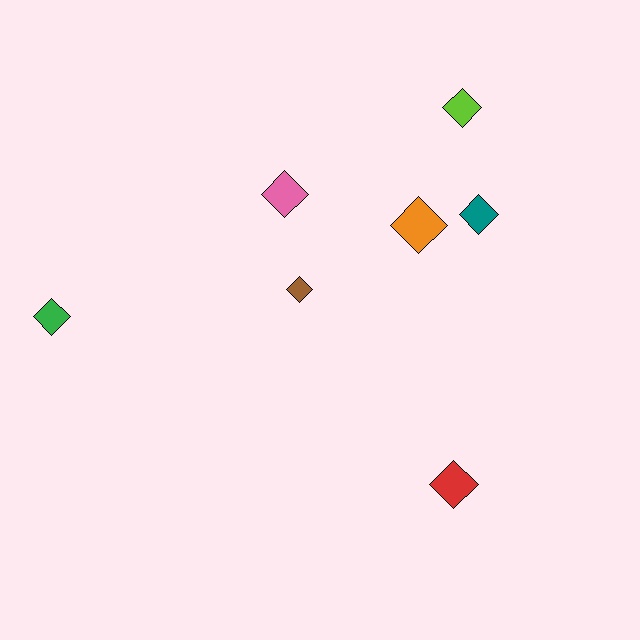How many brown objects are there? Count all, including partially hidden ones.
There is 1 brown object.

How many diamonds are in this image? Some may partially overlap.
There are 7 diamonds.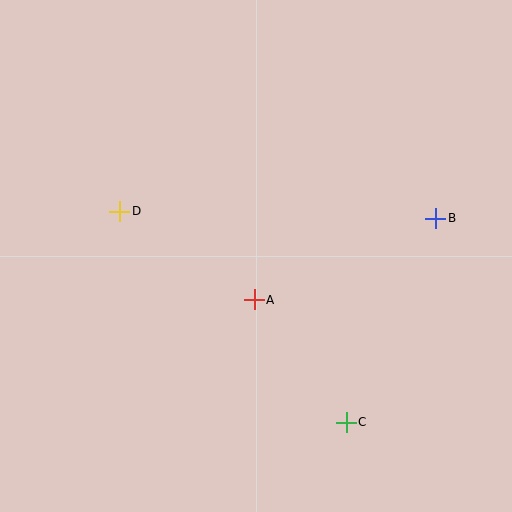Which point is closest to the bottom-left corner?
Point D is closest to the bottom-left corner.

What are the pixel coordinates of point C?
Point C is at (346, 422).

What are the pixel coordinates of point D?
Point D is at (120, 211).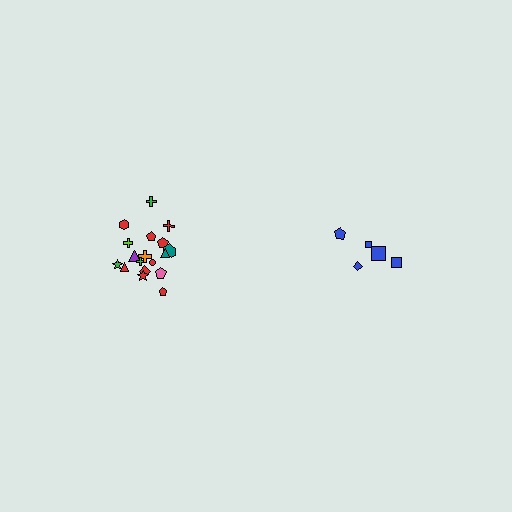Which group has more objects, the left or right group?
The left group.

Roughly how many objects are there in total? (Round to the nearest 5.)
Roughly 25 objects in total.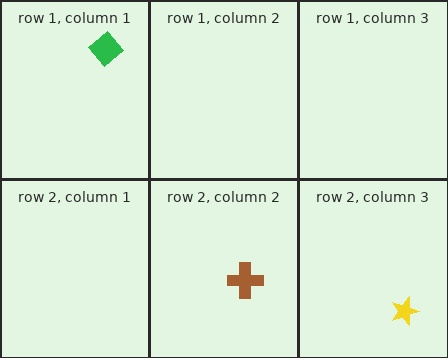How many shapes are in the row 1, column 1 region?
1.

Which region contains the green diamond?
The row 1, column 1 region.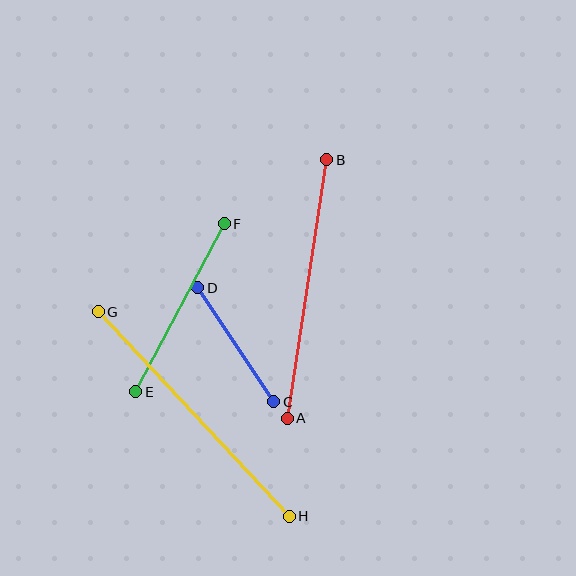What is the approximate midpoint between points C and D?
The midpoint is at approximately (236, 345) pixels.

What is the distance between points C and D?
The distance is approximately 137 pixels.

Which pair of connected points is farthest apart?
Points G and H are farthest apart.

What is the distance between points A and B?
The distance is approximately 261 pixels.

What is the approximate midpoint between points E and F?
The midpoint is at approximately (180, 308) pixels.